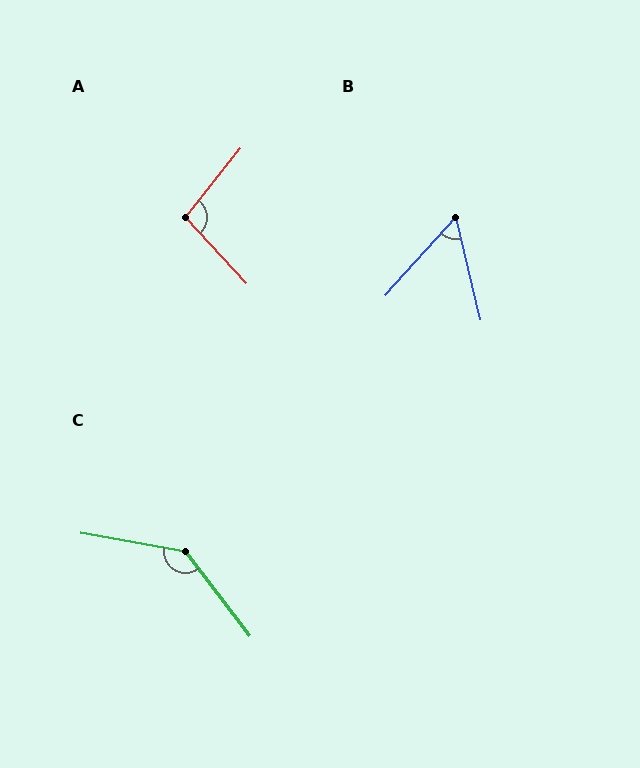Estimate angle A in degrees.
Approximately 99 degrees.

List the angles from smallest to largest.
B (55°), A (99°), C (137°).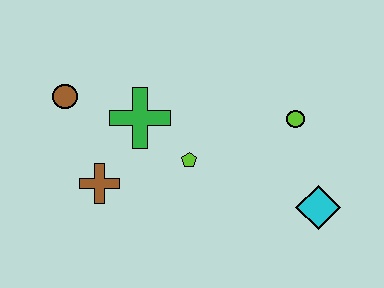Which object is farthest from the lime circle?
The brown circle is farthest from the lime circle.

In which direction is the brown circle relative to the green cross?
The brown circle is to the left of the green cross.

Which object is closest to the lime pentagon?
The green cross is closest to the lime pentagon.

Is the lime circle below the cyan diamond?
No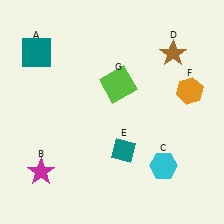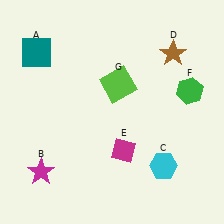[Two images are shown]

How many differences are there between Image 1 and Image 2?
There are 2 differences between the two images.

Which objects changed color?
E changed from teal to magenta. F changed from orange to green.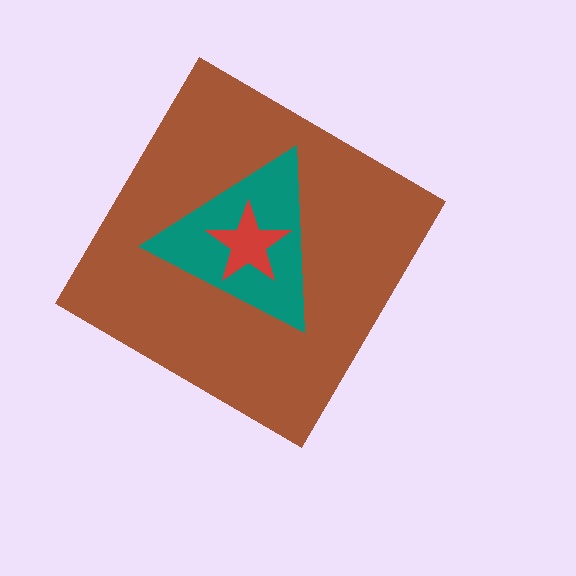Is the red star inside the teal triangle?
Yes.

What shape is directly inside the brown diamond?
The teal triangle.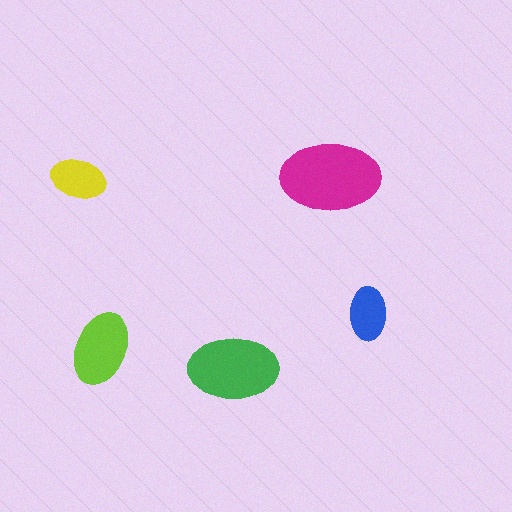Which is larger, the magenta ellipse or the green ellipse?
The magenta one.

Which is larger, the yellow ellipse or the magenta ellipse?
The magenta one.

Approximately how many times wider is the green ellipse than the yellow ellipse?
About 1.5 times wider.